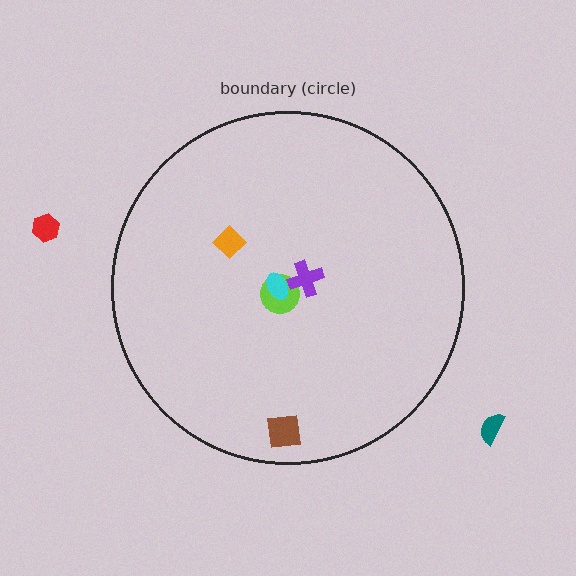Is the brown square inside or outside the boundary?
Inside.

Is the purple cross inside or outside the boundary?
Inside.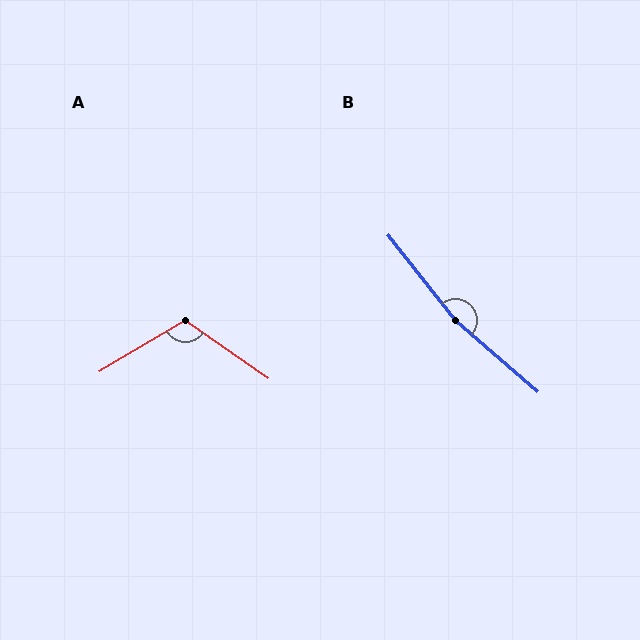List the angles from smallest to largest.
A (114°), B (169°).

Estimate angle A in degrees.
Approximately 114 degrees.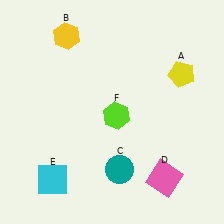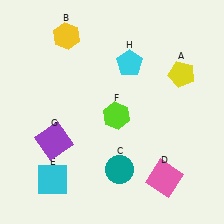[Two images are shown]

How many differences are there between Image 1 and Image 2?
There are 2 differences between the two images.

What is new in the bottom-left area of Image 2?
A purple square (G) was added in the bottom-left area of Image 2.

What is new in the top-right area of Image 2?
A cyan pentagon (H) was added in the top-right area of Image 2.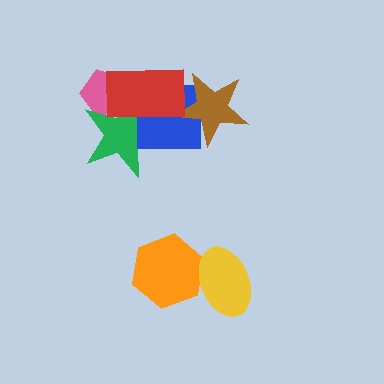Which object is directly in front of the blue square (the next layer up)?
The brown star is directly in front of the blue square.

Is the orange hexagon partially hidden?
Yes, it is partially covered by another shape.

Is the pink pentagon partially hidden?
Yes, it is partially covered by another shape.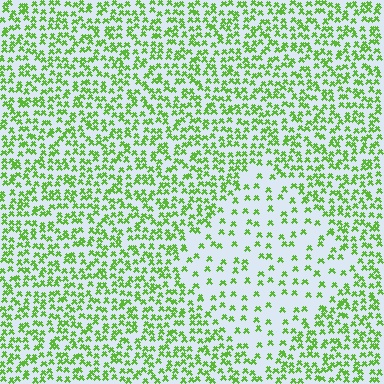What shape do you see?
I see a diamond.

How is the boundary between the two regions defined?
The boundary is defined by a change in element density (approximately 2.4x ratio). All elements are the same color, size, and shape.